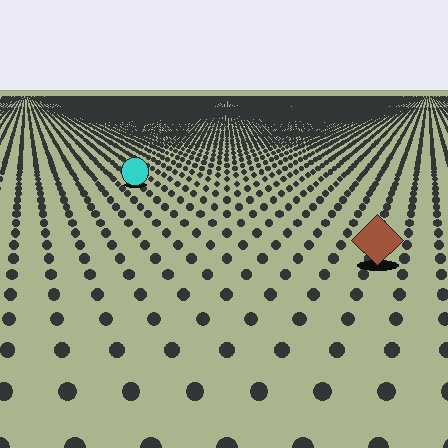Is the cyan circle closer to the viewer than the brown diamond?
No. The brown diamond is closer — you can tell from the texture gradient: the ground texture is coarser near it.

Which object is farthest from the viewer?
The cyan circle is farthest from the viewer. It appears smaller and the ground texture around it is denser.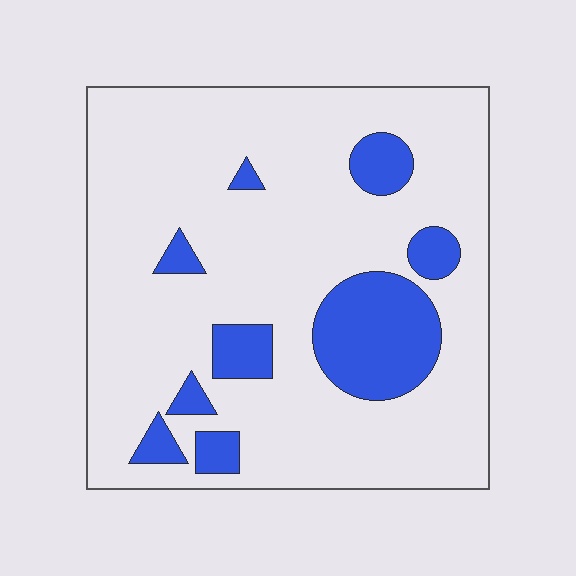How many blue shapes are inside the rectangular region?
9.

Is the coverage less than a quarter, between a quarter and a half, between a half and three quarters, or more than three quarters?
Less than a quarter.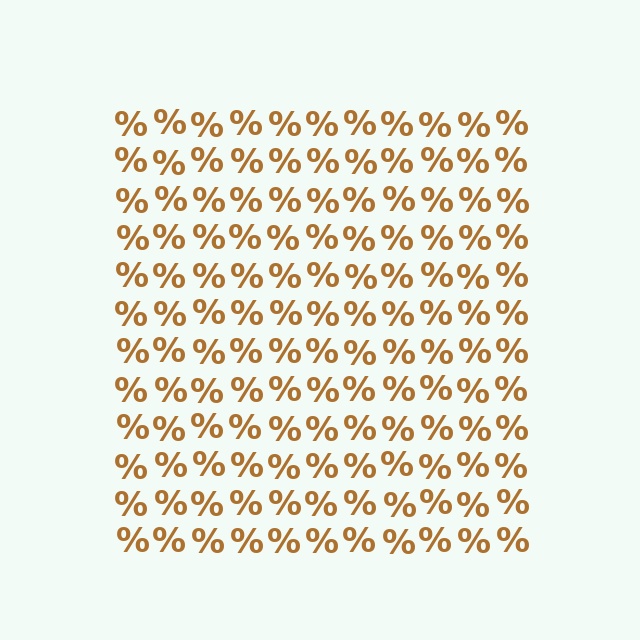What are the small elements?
The small elements are percent signs.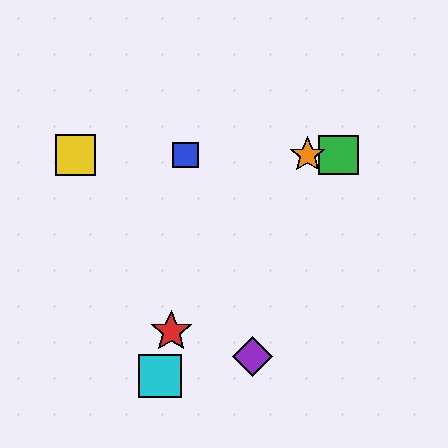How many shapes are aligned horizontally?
4 shapes (the blue square, the green square, the yellow square, the orange star) are aligned horizontally.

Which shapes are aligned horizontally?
The blue square, the green square, the yellow square, the orange star are aligned horizontally.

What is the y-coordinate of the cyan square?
The cyan square is at y≈376.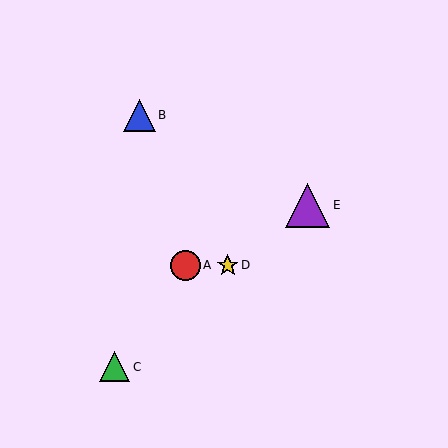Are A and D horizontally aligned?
Yes, both are at y≈265.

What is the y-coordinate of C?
Object C is at y≈367.